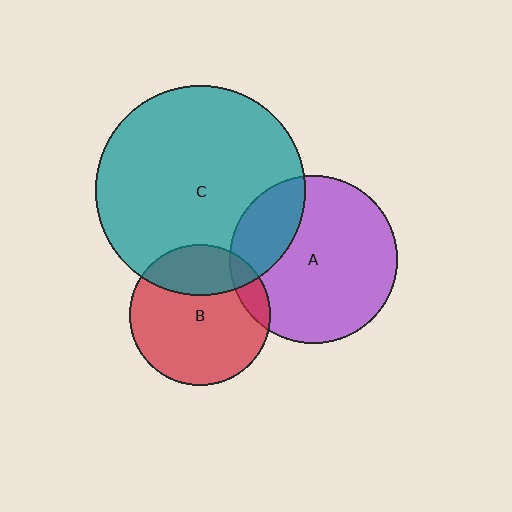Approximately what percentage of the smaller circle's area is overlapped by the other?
Approximately 25%.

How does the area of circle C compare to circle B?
Approximately 2.2 times.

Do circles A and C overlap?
Yes.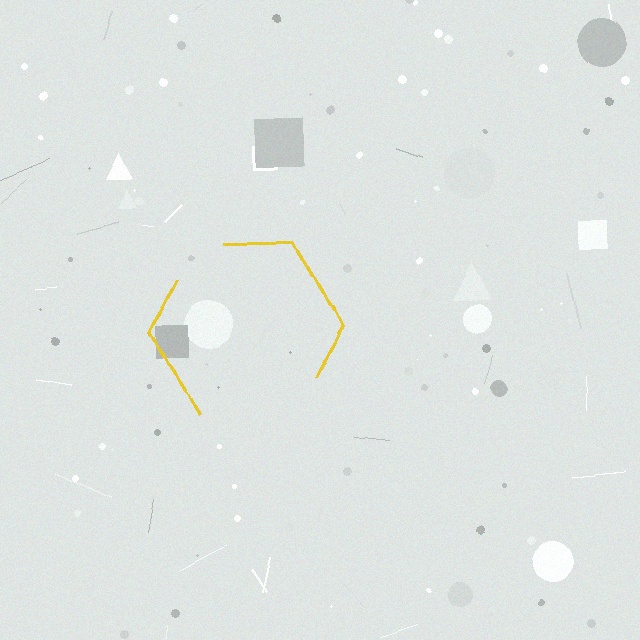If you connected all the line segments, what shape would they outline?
They would outline a hexagon.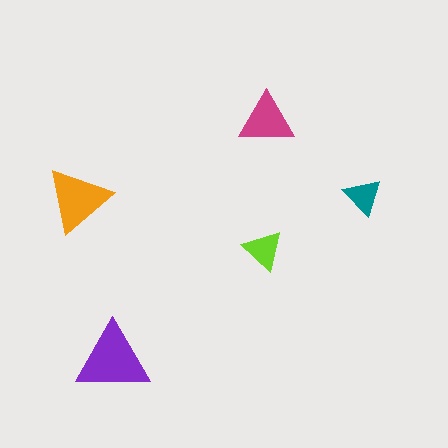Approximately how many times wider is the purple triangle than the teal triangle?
About 2 times wider.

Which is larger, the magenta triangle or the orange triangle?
The orange one.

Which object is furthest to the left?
The orange triangle is leftmost.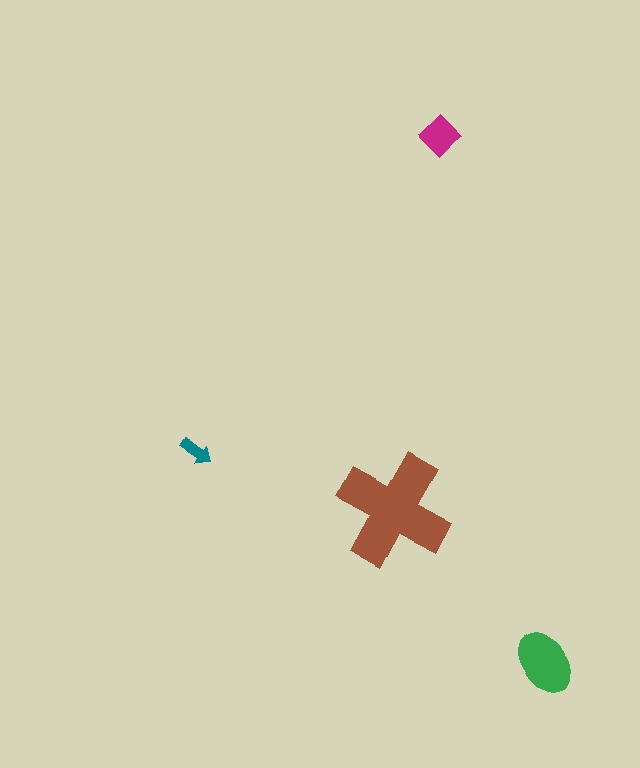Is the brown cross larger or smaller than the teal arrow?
Larger.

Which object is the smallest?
The teal arrow.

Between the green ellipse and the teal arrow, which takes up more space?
The green ellipse.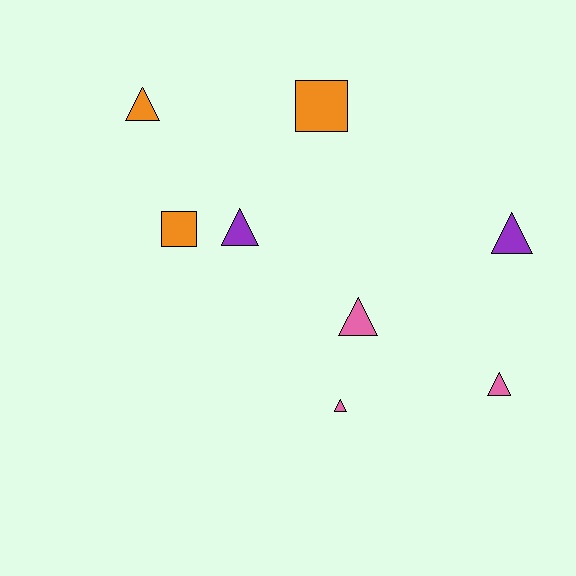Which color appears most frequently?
Orange, with 3 objects.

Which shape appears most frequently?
Triangle, with 6 objects.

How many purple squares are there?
There are no purple squares.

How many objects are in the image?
There are 8 objects.